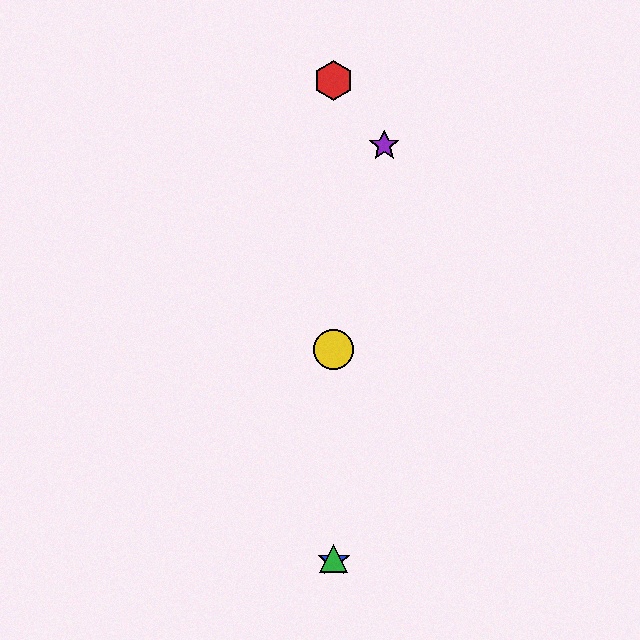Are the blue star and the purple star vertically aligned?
No, the blue star is at x≈334 and the purple star is at x≈384.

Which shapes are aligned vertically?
The red hexagon, the blue star, the green triangle, the yellow circle are aligned vertically.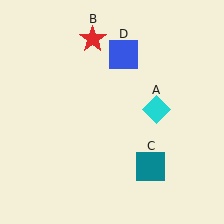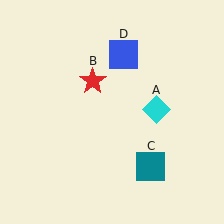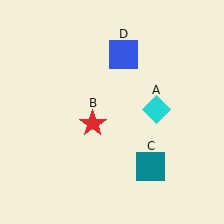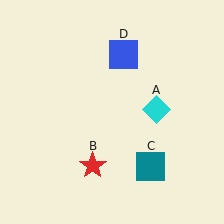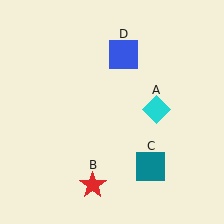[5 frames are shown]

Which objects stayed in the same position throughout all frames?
Cyan diamond (object A) and teal square (object C) and blue square (object D) remained stationary.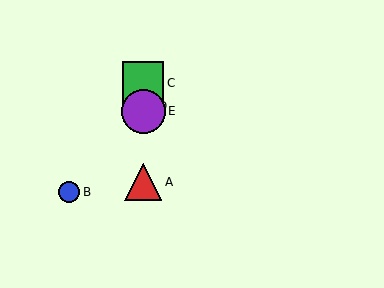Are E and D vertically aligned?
Yes, both are at x≈143.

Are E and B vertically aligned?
No, E is at x≈143 and B is at x≈69.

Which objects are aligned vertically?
Objects A, C, D, E are aligned vertically.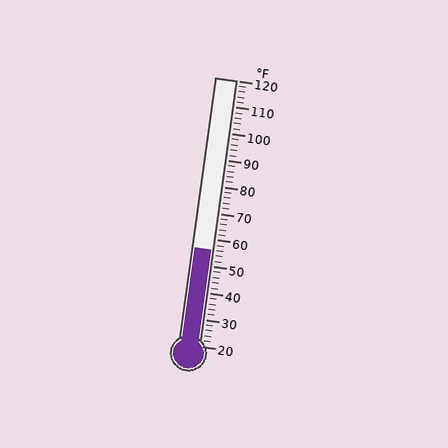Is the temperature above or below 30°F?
The temperature is above 30°F.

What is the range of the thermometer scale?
The thermometer scale ranges from 20°F to 120°F.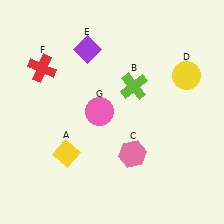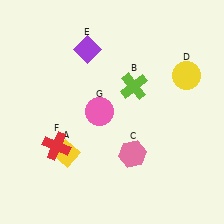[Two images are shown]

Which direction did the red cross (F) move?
The red cross (F) moved down.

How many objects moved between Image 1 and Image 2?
1 object moved between the two images.